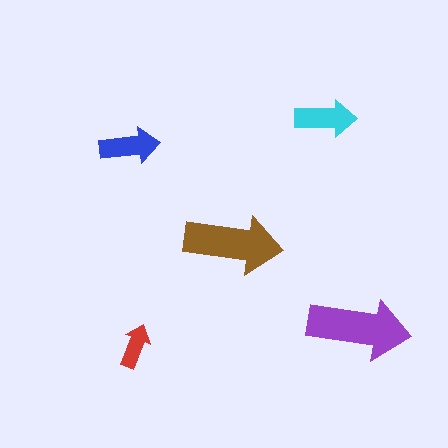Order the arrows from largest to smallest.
the purple one, the brown one, the cyan one, the blue one, the red one.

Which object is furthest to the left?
The blue arrow is leftmost.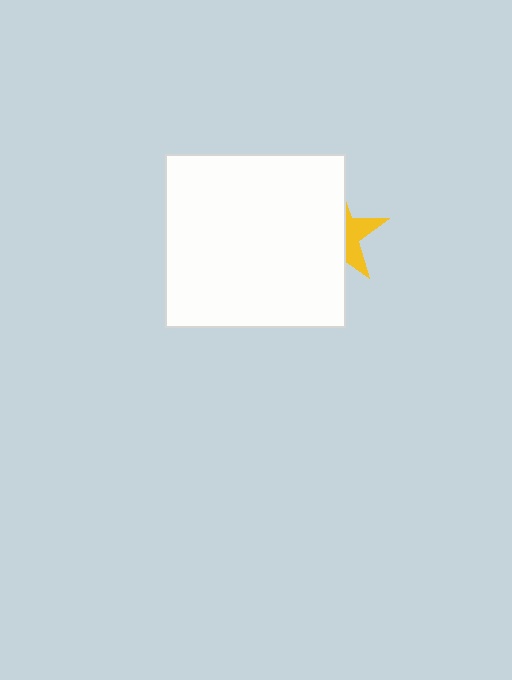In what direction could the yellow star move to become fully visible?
The yellow star could move right. That would shift it out from behind the white rectangle entirely.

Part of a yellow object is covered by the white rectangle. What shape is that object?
It is a star.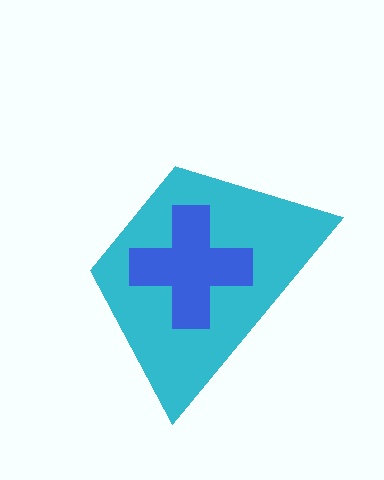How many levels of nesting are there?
2.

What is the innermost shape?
The blue cross.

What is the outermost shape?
The cyan trapezoid.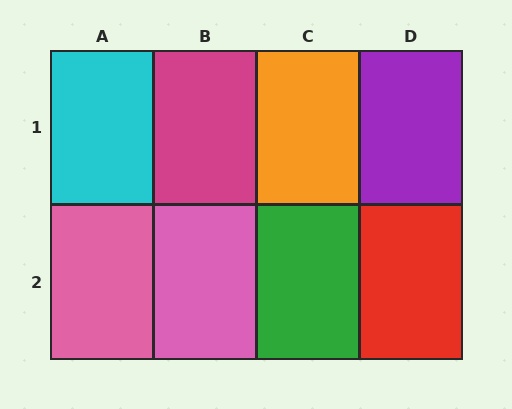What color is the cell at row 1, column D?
Purple.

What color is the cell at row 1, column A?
Cyan.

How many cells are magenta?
1 cell is magenta.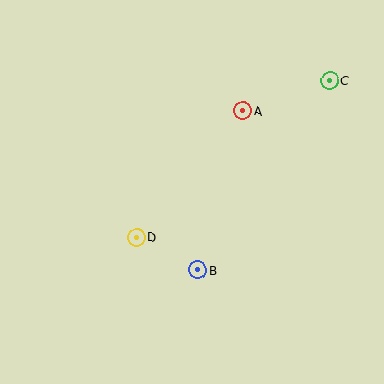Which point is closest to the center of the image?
Point D at (136, 237) is closest to the center.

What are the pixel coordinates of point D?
Point D is at (136, 237).